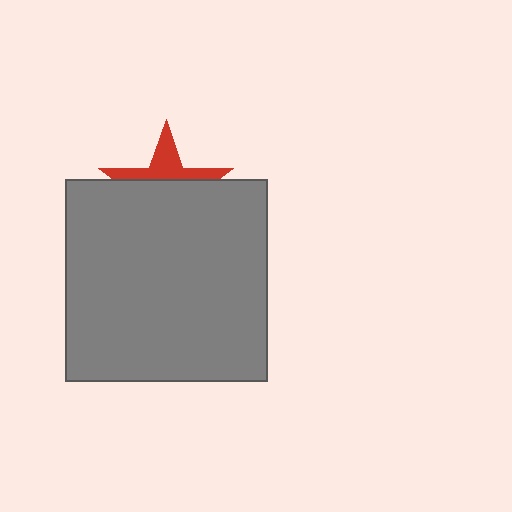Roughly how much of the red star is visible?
A small part of it is visible (roughly 38%).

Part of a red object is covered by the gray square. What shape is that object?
It is a star.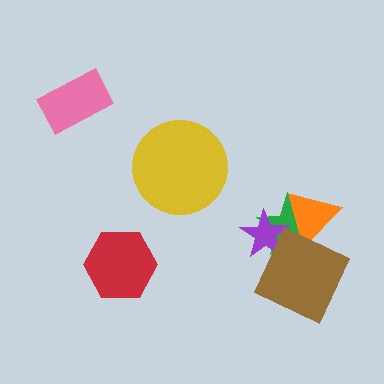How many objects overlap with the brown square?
3 objects overlap with the brown square.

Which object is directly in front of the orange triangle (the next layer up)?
The purple star is directly in front of the orange triangle.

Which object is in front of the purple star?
The brown square is in front of the purple star.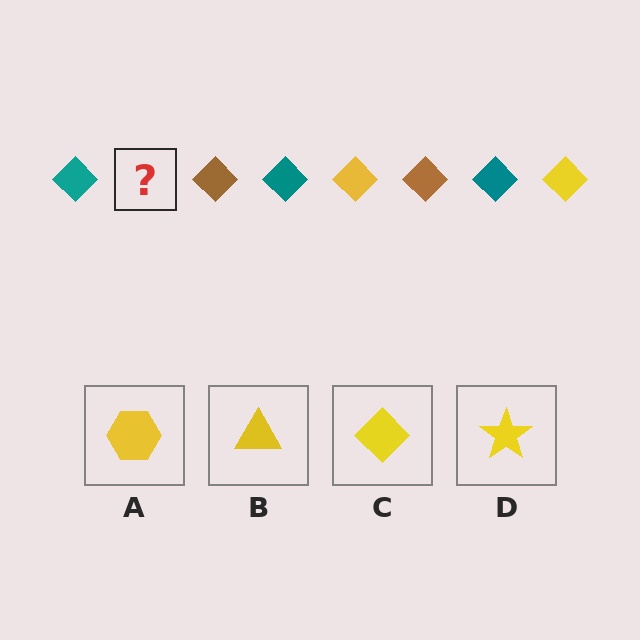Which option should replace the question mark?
Option C.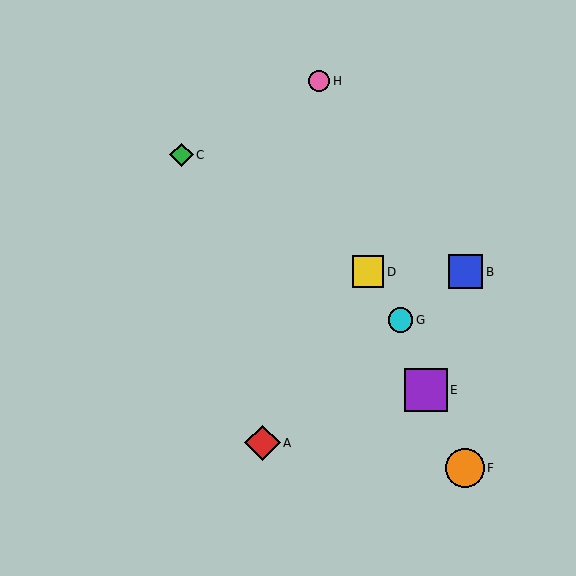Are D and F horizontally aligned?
No, D is at y≈272 and F is at y≈468.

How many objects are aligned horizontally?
2 objects (B, D) are aligned horizontally.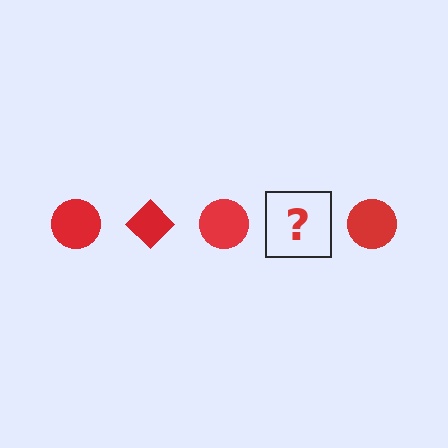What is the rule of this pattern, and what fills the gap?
The rule is that the pattern cycles through circle, diamond shapes in red. The gap should be filled with a red diamond.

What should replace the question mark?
The question mark should be replaced with a red diamond.